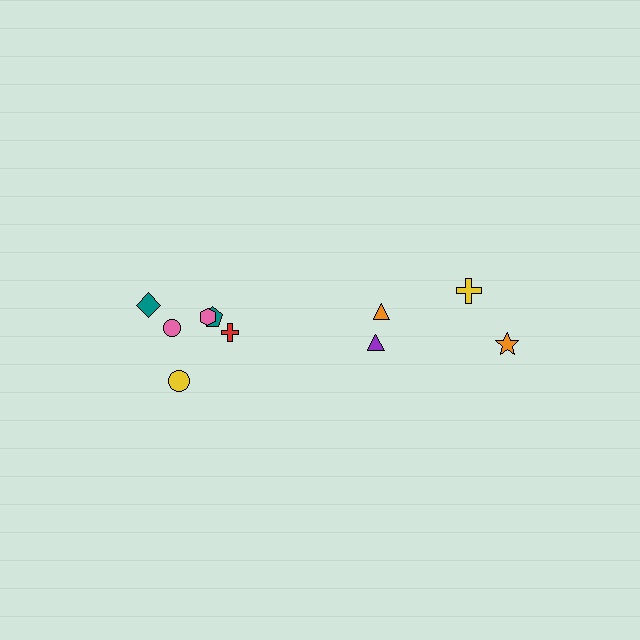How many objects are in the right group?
There are 4 objects.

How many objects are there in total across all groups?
There are 10 objects.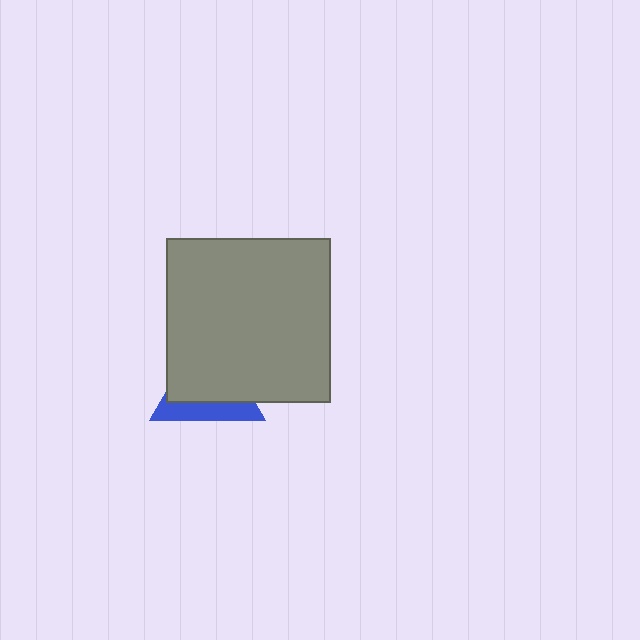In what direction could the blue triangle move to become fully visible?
The blue triangle could move down. That would shift it out from behind the gray square entirely.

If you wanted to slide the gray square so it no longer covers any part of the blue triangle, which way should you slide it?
Slide it up — that is the most direct way to separate the two shapes.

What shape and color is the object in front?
The object in front is a gray square.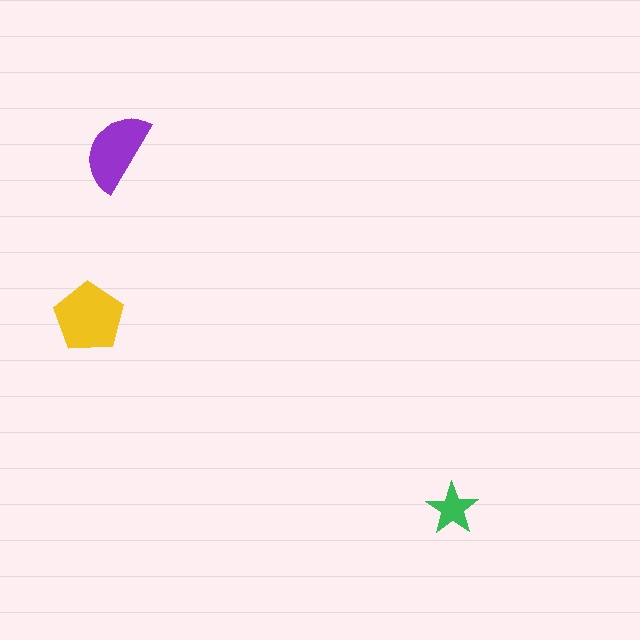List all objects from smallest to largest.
The green star, the purple semicircle, the yellow pentagon.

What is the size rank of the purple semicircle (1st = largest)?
2nd.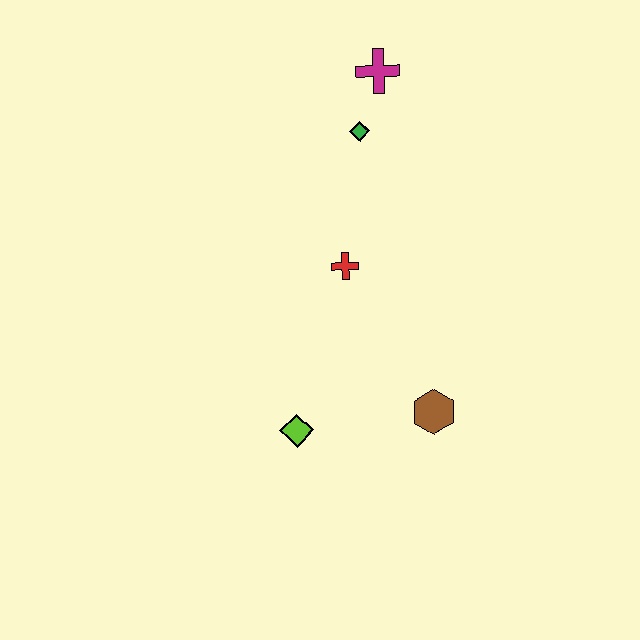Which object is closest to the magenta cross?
The green diamond is closest to the magenta cross.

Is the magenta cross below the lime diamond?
No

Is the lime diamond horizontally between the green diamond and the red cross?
No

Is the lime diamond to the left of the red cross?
Yes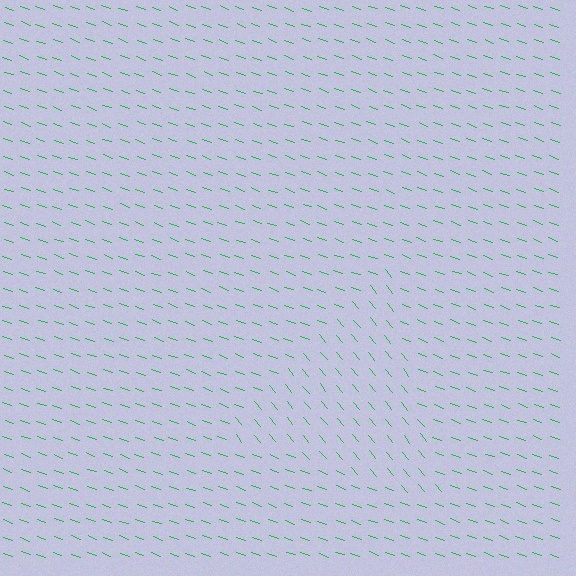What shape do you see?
I see a triangle.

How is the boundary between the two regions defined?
The boundary is defined purely by a change in line orientation (approximately 31 degrees difference). All lines are the same color and thickness.